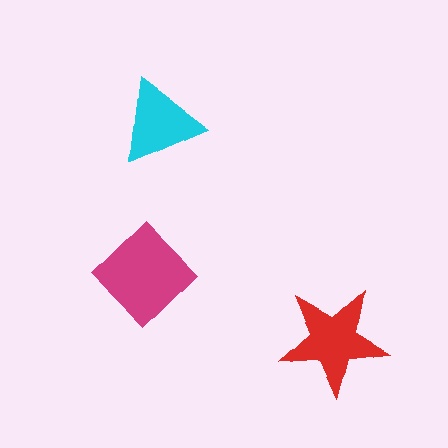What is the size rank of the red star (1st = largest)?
2nd.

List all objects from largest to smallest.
The magenta diamond, the red star, the cyan triangle.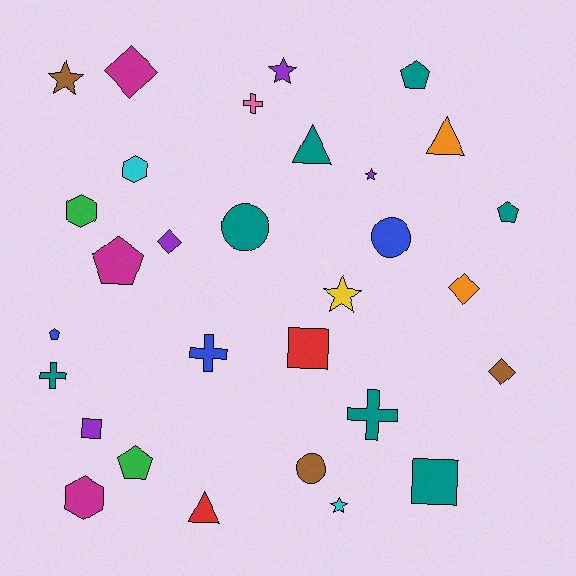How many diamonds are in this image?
There are 4 diamonds.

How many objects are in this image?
There are 30 objects.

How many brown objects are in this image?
There are 3 brown objects.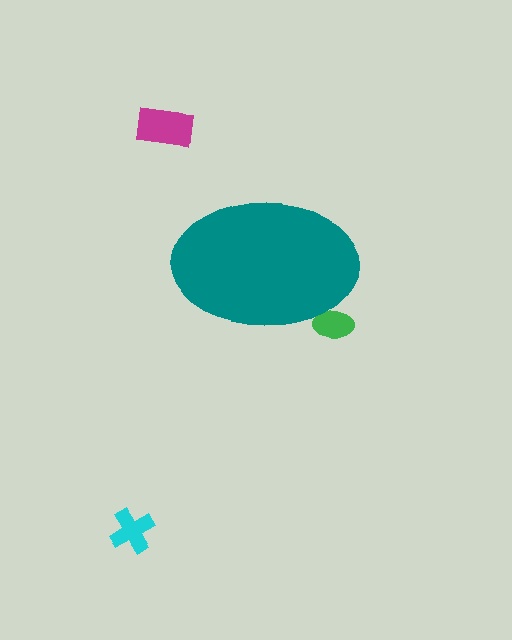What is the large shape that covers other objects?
A teal ellipse.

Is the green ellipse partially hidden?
Yes, the green ellipse is partially hidden behind the teal ellipse.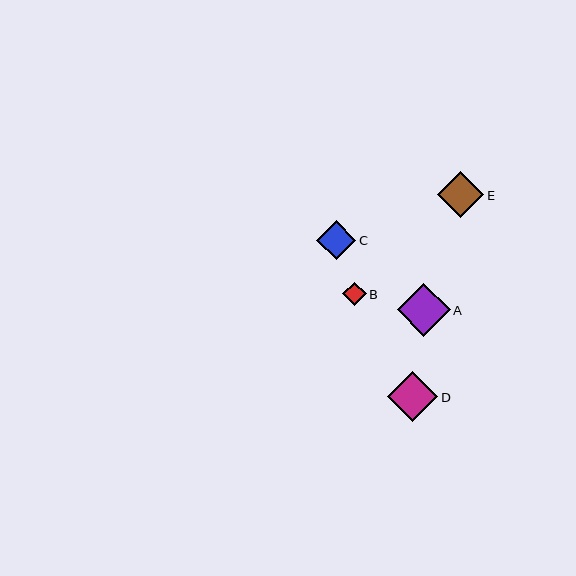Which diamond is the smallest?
Diamond B is the smallest with a size of approximately 23 pixels.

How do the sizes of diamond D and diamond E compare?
Diamond D and diamond E are approximately the same size.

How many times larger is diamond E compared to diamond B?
Diamond E is approximately 2.0 times the size of diamond B.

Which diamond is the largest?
Diamond A is the largest with a size of approximately 53 pixels.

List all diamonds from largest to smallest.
From largest to smallest: A, D, E, C, B.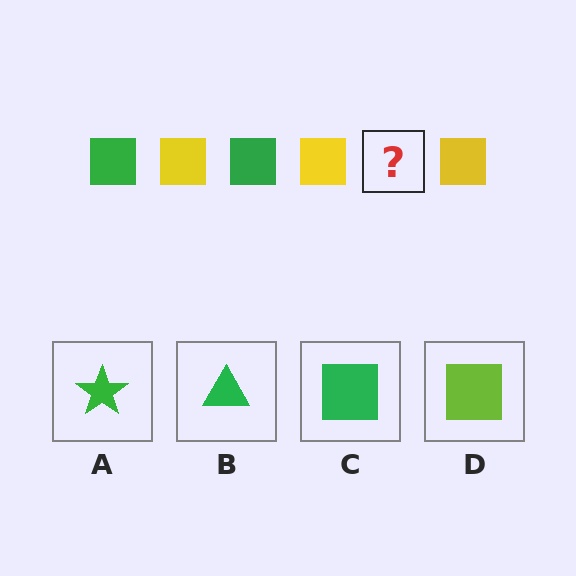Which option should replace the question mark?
Option C.